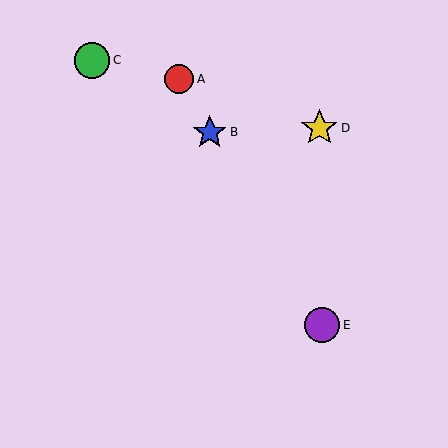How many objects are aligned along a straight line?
3 objects (A, B, E) are aligned along a straight line.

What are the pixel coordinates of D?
Object D is at (319, 128).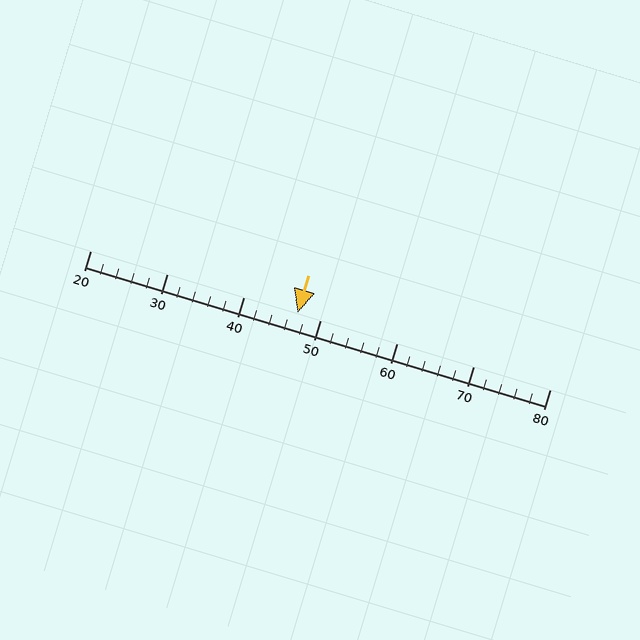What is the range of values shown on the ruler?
The ruler shows values from 20 to 80.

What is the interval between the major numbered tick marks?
The major tick marks are spaced 10 units apart.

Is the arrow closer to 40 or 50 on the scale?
The arrow is closer to 50.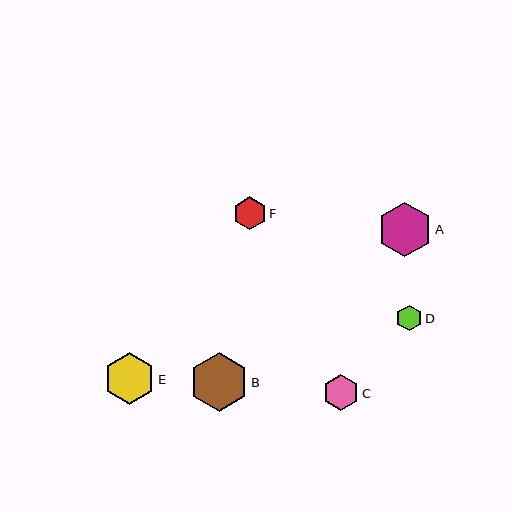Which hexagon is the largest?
Hexagon B is the largest with a size of approximately 59 pixels.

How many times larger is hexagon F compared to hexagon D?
Hexagon F is approximately 1.3 times the size of hexagon D.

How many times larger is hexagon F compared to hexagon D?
Hexagon F is approximately 1.3 times the size of hexagon D.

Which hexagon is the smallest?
Hexagon D is the smallest with a size of approximately 26 pixels.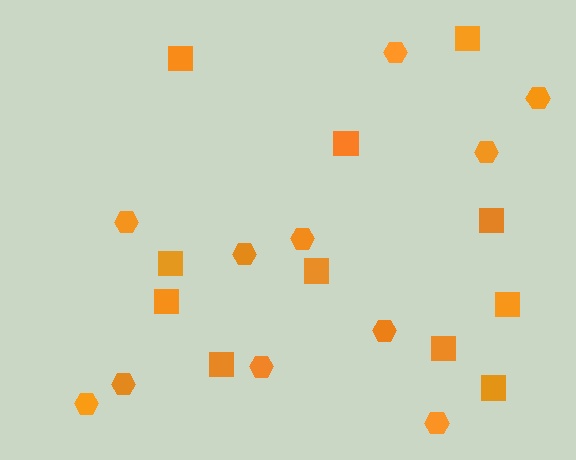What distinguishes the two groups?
There are 2 groups: one group of squares (11) and one group of hexagons (11).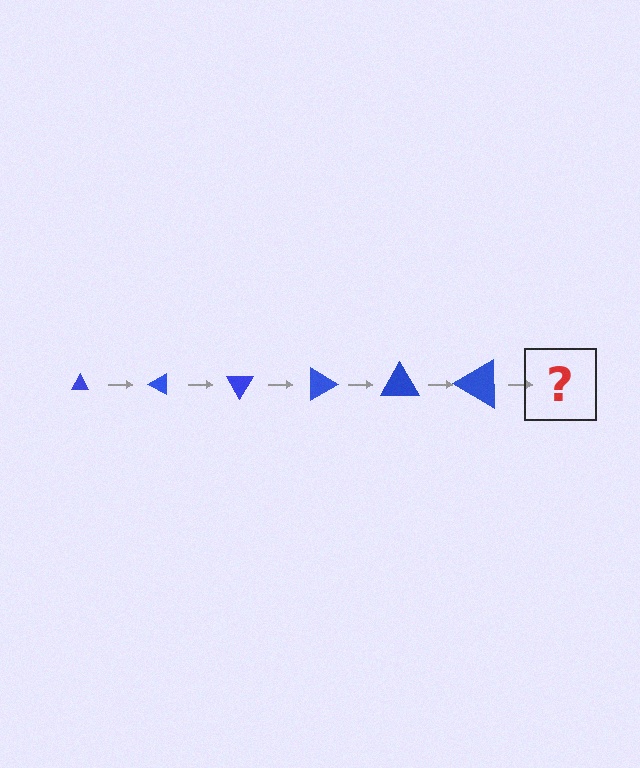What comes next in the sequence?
The next element should be a triangle, larger than the previous one and rotated 180 degrees from the start.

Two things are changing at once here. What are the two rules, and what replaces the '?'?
The two rules are that the triangle grows larger each step and it rotates 30 degrees each step. The '?' should be a triangle, larger than the previous one and rotated 180 degrees from the start.